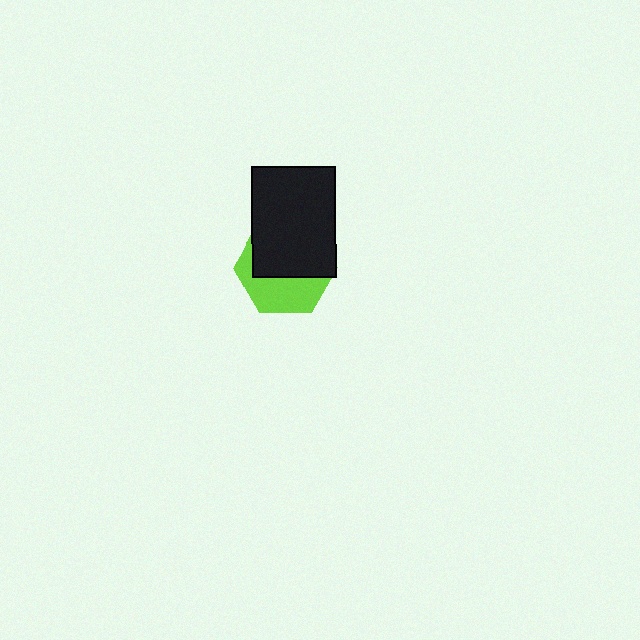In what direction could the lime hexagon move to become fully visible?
The lime hexagon could move down. That would shift it out from behind the black rectangle entirely.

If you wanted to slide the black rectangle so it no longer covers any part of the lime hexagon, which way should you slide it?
Slide it up — that is the most direct way to separate the two shapes.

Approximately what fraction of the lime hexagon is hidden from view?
Roughly 58% of the lime hexagon is hidden behind the black rectangle.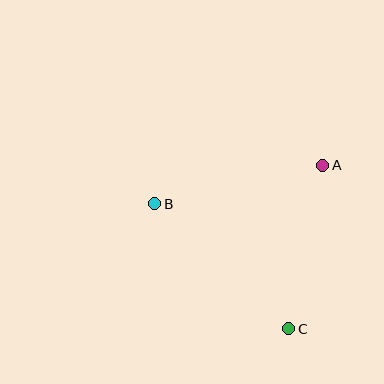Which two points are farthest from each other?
Points B and C are farthest from each other.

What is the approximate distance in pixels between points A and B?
The distance between A and B is approximately 172 pixels.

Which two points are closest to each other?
Points A and C are closest to each other.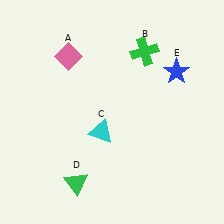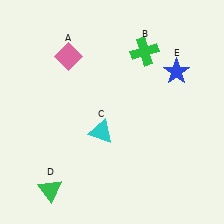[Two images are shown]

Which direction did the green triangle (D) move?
The green triangle (D) moved left.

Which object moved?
The green triangle (D) moved left.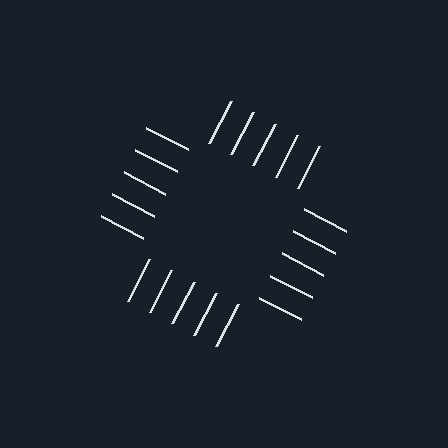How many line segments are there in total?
20 — 5 along each of the 4 edges.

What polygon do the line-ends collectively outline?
An illusory square — the line segments terminate on its edges but no continuous stroke is drawn.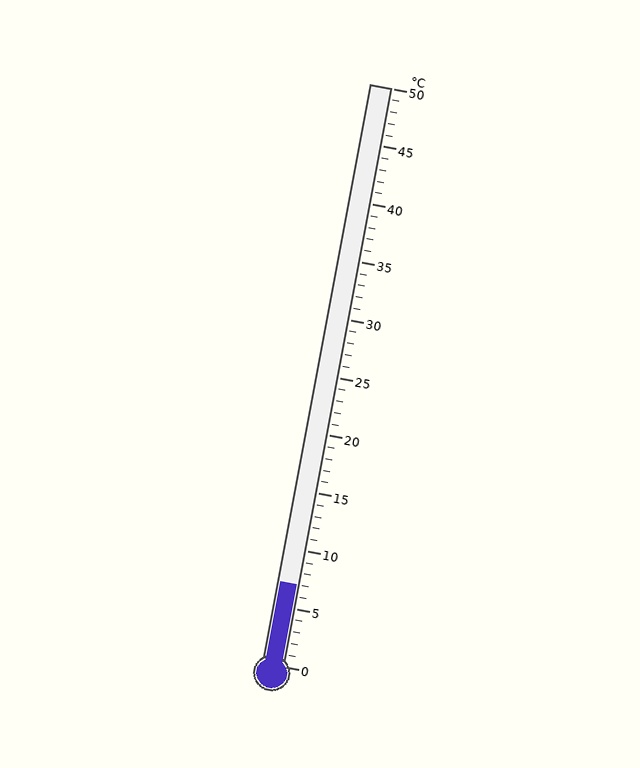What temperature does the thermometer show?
The thermometer shows approximately 7°C.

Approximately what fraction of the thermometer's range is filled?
The thermometer is filled to approximately 15% of its range.